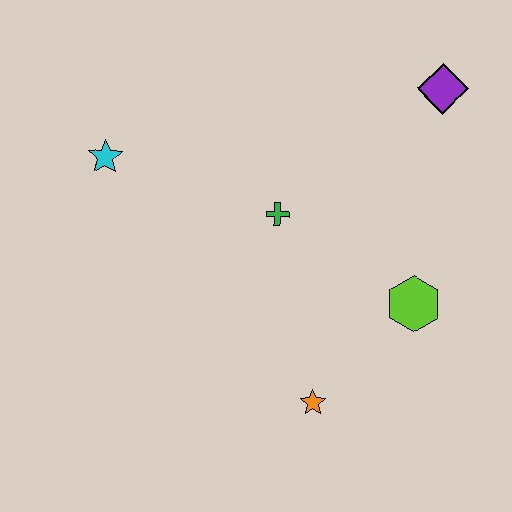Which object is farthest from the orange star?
The purple diamond is farthest from the orange star.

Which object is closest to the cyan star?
The green cross is closest to the cyan star.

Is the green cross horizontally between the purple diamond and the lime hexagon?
No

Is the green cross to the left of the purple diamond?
Yes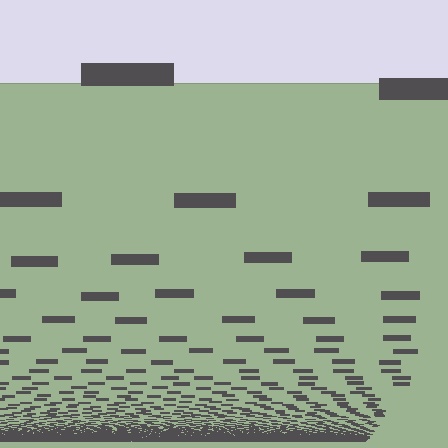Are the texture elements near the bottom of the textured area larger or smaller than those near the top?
Smaller. The gradient is inverted — elements near the bottom are smaller and denser.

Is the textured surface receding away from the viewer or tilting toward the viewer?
The surface appears to tilt toward the viewer. Texture elements get larger and sparser toward the top.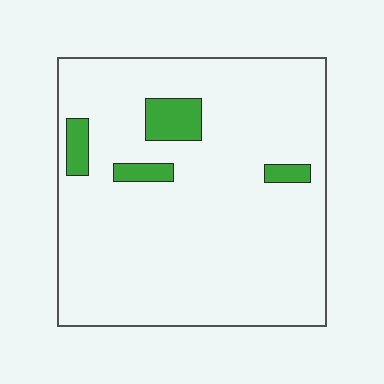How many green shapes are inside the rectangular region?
4.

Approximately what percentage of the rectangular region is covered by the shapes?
Approximately 10%.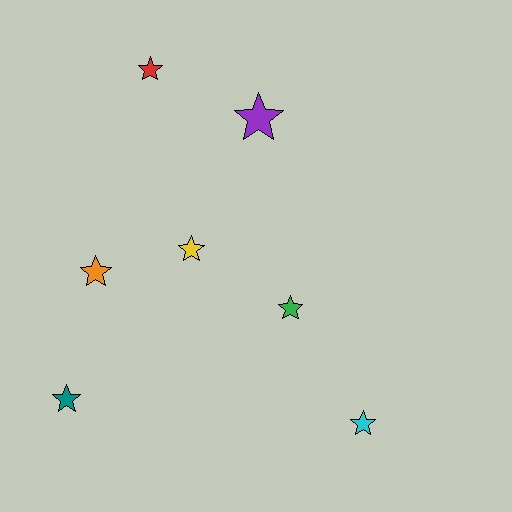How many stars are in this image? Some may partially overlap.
There are 7 stars.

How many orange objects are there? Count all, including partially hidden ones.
There is 1 orange object.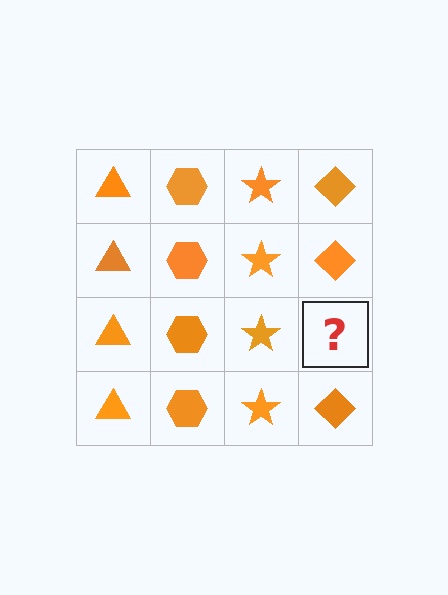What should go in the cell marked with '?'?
The missing cell should contain an orange diamond.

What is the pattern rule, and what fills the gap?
The rule is that each column has a consistent shape. The gap should be filled with an orange diamond.